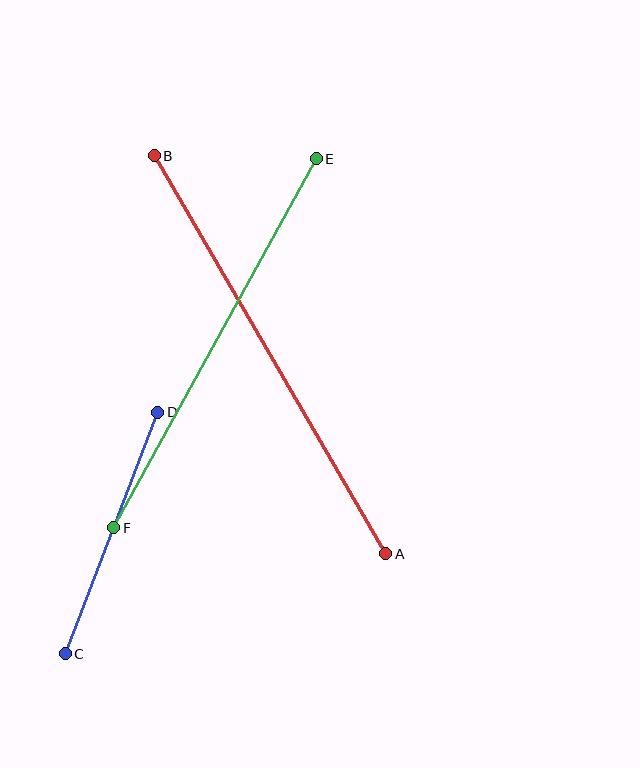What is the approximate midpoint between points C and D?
The midpoint is at approximately (112, 533) pixels.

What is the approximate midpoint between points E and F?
The midpoint is at approximately (215, 343) pixels.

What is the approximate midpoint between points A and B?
The midpoint is at approximately (270, 355) pixels.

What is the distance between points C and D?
The distance is approximately 259 pixels.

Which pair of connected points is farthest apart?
Points A and B are farthest apart.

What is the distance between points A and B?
The distance is approximately 461 pixels.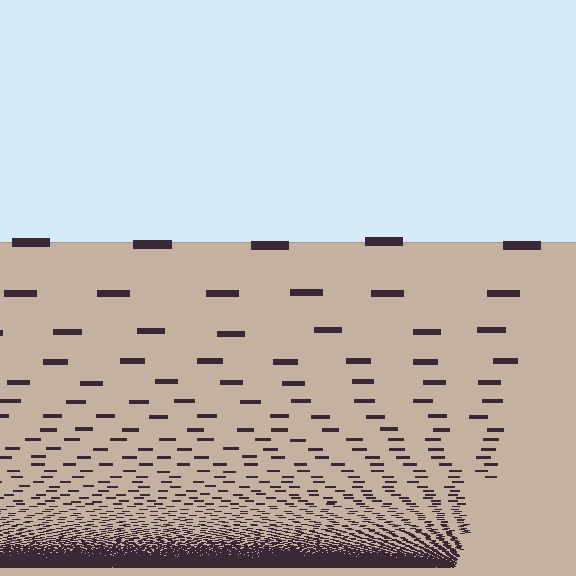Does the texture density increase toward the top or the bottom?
Density increases toward the bottom.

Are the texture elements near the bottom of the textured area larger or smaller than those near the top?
Smaller. The gradient is inverted — elements near the bottom are smaller and denser.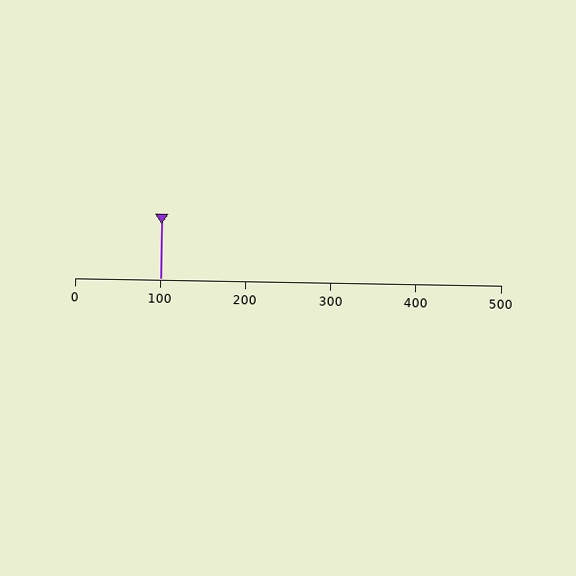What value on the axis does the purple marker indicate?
The marker indicates approximately 100.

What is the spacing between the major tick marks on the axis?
The major ticks are spaced 100 apart.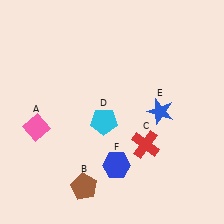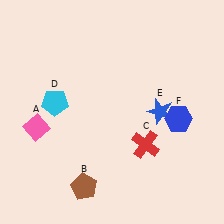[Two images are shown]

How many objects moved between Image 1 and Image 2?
2 objects moved between the two images.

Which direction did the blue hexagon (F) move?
The blue hexagon (F) moved right.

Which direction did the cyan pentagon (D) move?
The cyan pentagon (D) moved left.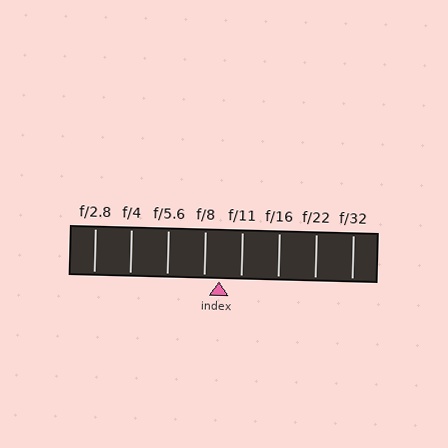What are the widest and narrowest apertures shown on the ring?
The widest aperture shown is f/2.8 and the narrowest is f/32.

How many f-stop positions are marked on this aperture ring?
There are 8 f-stop positions marked.